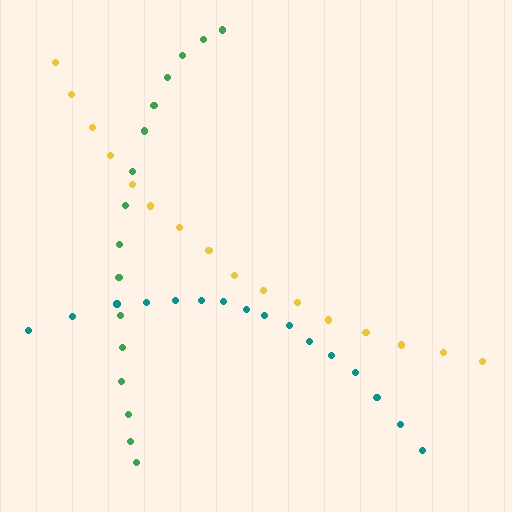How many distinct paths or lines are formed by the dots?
There are 3 distinct paths.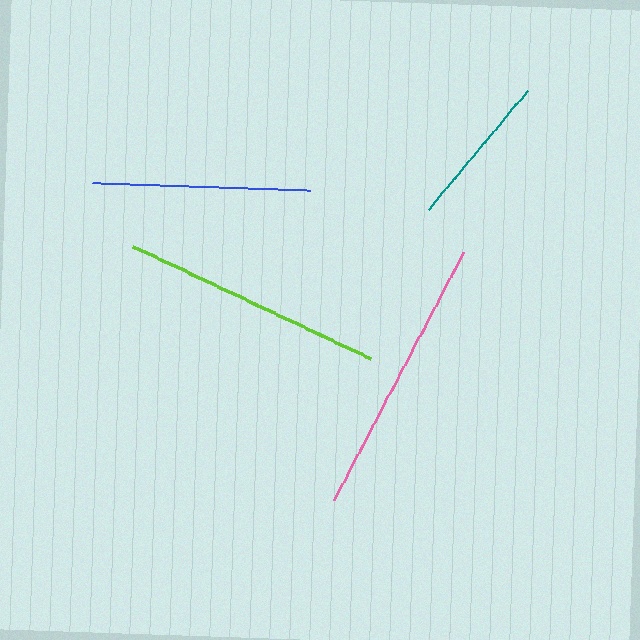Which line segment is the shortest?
The teal line is the shortest at approximately 155 pixels.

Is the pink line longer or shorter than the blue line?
The pink line is longer than the blue line.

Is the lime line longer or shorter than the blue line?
The lime line is longer than the blue line.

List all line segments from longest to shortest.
From longest to shortest: pink, lime, blue, teal.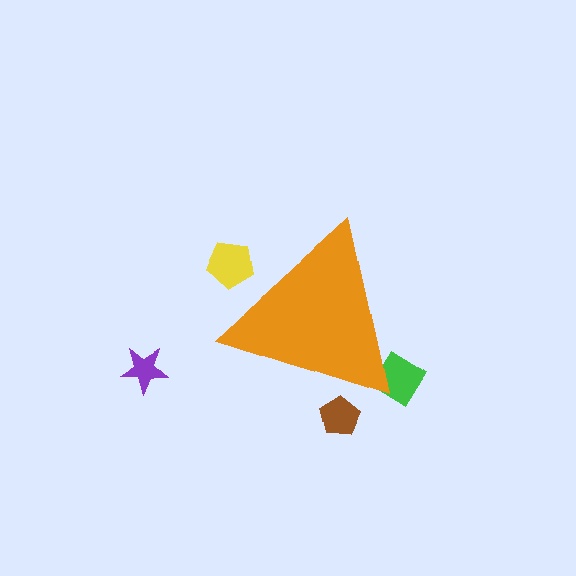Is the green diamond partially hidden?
Yes, the green diamond is partially hidden behind the orange triangle.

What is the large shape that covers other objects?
An orange triangle.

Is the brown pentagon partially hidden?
Yes, the brown pentagon is partially hidden behind the orange triangle.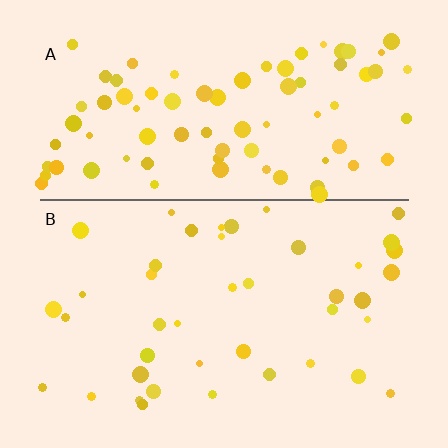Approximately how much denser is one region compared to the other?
Approximately 2.0× — region A over region B.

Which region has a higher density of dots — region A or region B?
A (the top).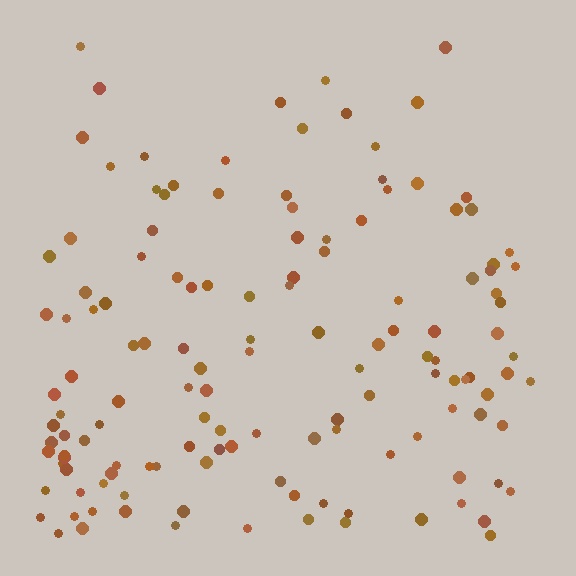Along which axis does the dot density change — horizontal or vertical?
Vertical.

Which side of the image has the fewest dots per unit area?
The top.